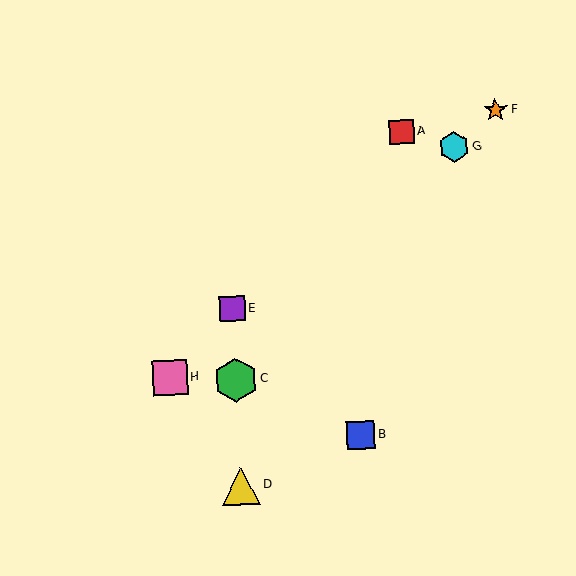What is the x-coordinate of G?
Object G is at x≈454.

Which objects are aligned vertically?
Objects C, D, E are aligned vertically.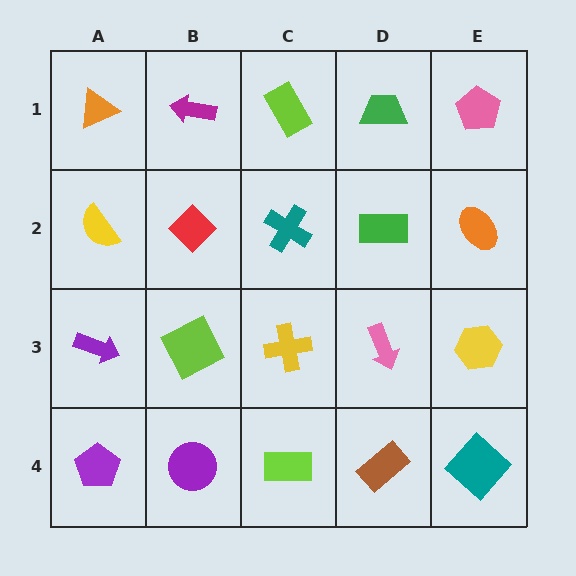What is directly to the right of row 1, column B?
A lime rectangle.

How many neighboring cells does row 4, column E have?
2.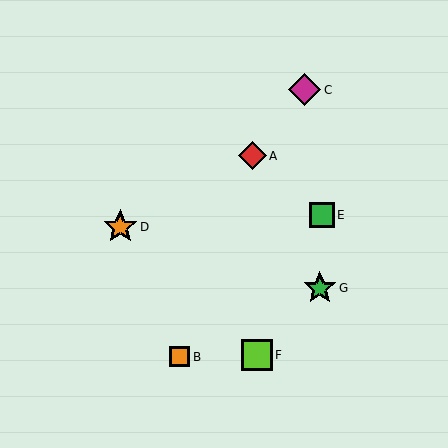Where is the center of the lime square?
The center of the lime square is at (257, 355).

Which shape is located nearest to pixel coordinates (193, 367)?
The orange square (labeled B) at (180, 357) is nearest to that location.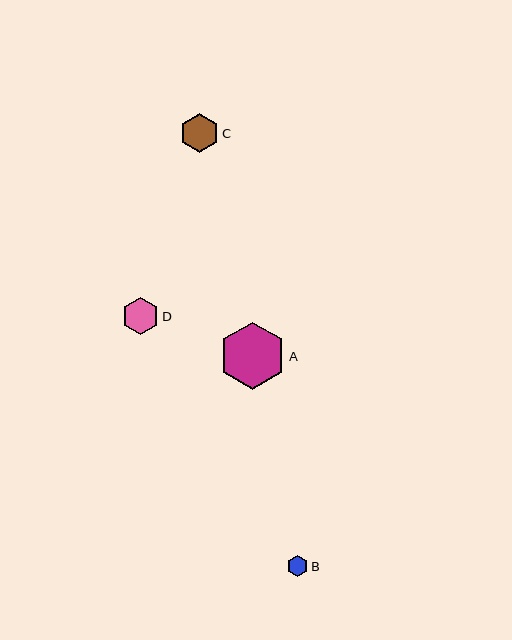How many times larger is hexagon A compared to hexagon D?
Hexagon A is approximately 1.8 times the size of hexagon D.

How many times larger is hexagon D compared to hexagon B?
Hexagon D is approximately 1.7 times the size of hexagon B.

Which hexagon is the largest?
Hexagon A is the largest with a size of approximately 67 pixels.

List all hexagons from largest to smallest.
From largest to smallest: A, C, D, B.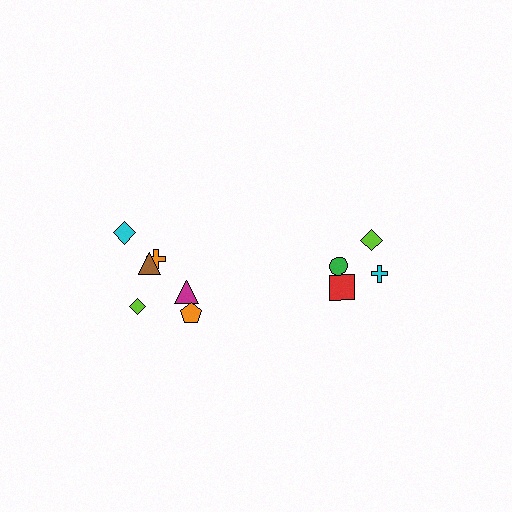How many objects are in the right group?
There are 4 objects.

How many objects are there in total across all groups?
There are 10 objects.